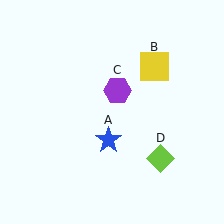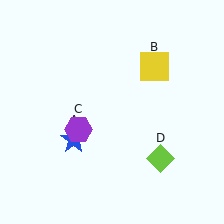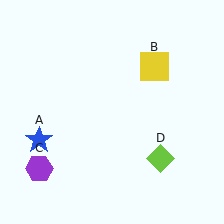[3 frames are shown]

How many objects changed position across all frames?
2 objects changed position: blue star (object A), purple hexagon (object C).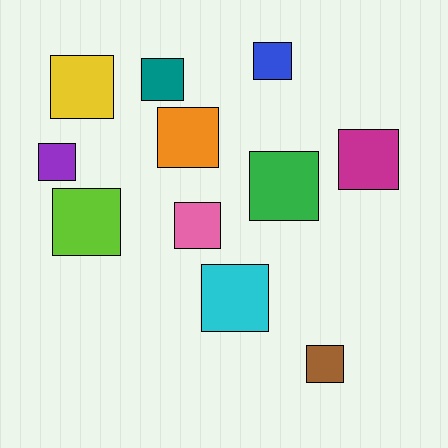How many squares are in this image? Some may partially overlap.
There are 11 squares.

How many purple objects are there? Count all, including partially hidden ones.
There is 1 purple object.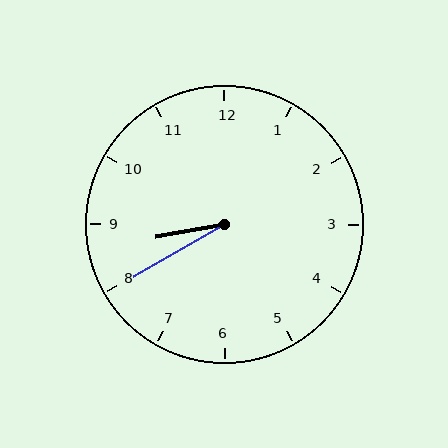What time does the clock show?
8:40.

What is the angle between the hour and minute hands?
Approximately 20 degrees.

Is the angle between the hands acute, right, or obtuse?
It is acute.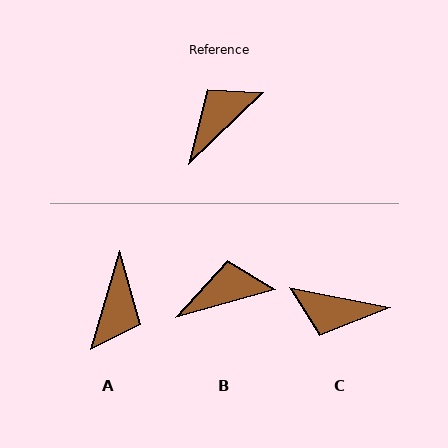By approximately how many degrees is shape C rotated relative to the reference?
Approximately 126 degrees counter-clockwise.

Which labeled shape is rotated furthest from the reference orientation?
A, about 149 degrees away.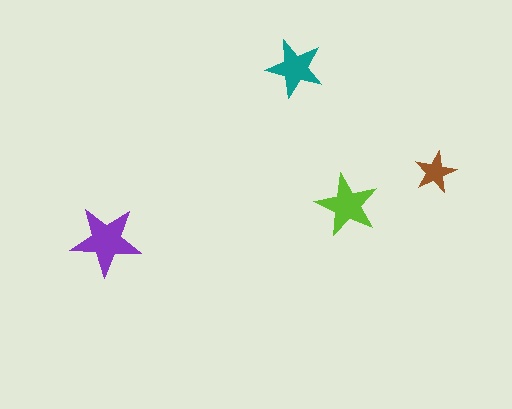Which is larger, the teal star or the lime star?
The lime one.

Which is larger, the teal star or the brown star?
The teal one.